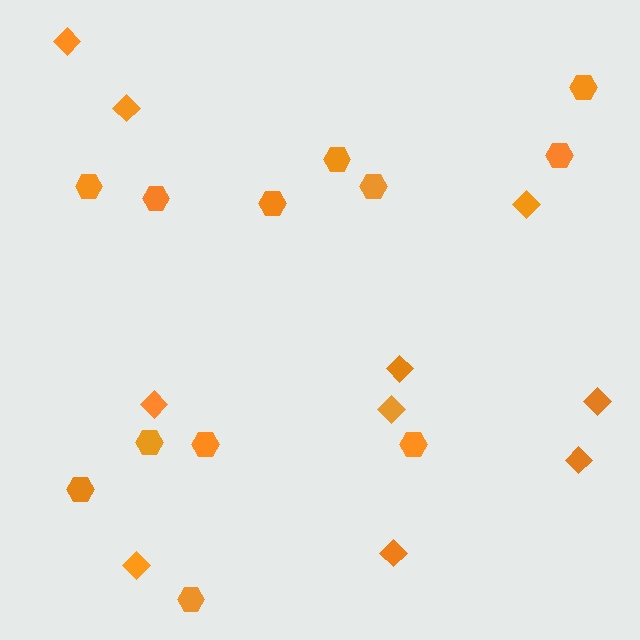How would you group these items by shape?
There are 2 groups: one group of diamonds (10) and one group of hexagons (12).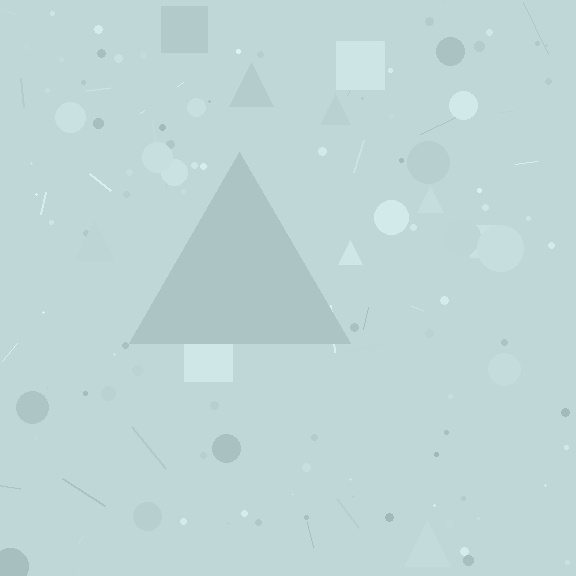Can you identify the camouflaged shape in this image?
The camouflaged shape is a triangle.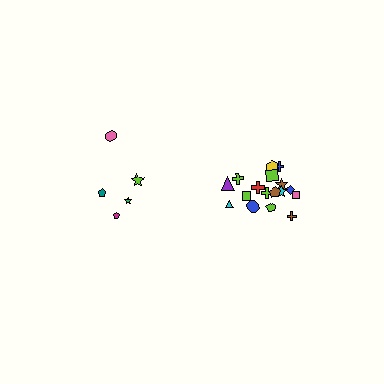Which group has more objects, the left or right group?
The right group.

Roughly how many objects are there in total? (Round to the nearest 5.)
Roughly 25 objects in total.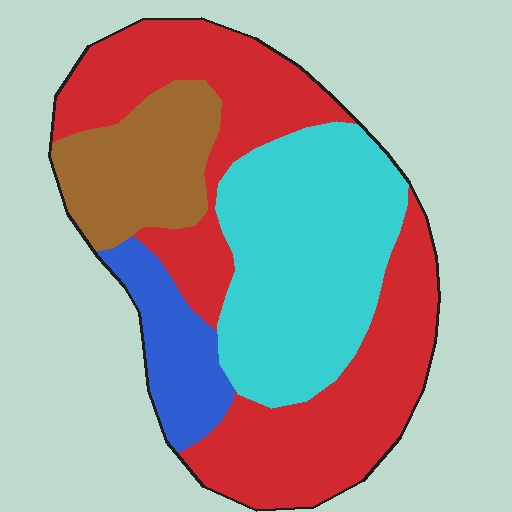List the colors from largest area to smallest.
From largest to smallest: red, cyan, brown, blue.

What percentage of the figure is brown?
Brown covers roughly 15% of the figure.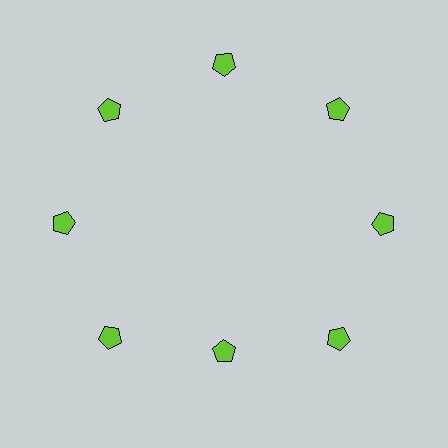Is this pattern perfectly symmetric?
No. The 8 lime pentagons are arranged in a ring, but one element near the 6 o'clock position is pulled inward toward the center, breaking the 8-fold rotational symmetry.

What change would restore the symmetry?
The symmetry would be restored by moving it outward, back onto the ring so that all 8 pentagons sit at equal angles and equal distance from the center.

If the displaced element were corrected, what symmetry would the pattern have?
It would have 8-fold rotational symmetry — the pattern would map onto itself every 45 degrees.